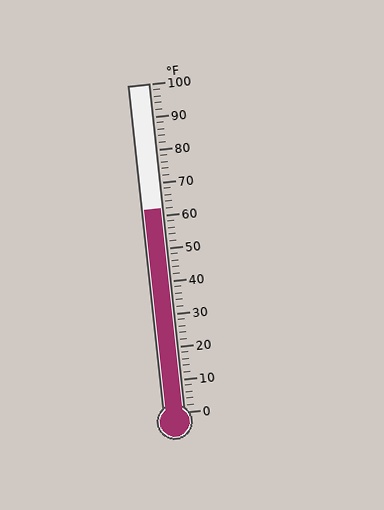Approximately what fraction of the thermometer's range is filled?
The thermometer is filled to approximately 60% of its range.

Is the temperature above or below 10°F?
The temperature is above 10°F.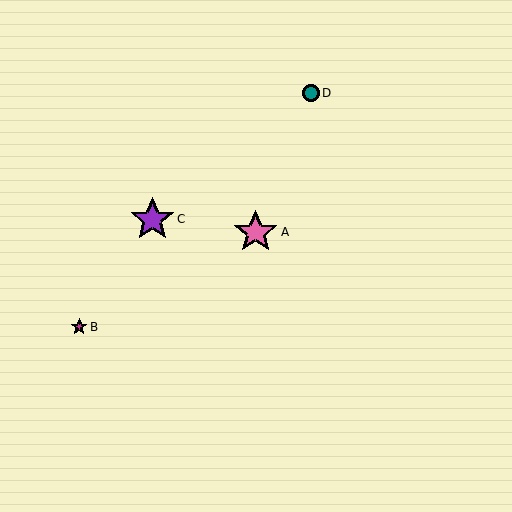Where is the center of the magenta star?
The center of the magenta star is at (79, 327).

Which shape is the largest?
The purple star (labeled C) is the largest.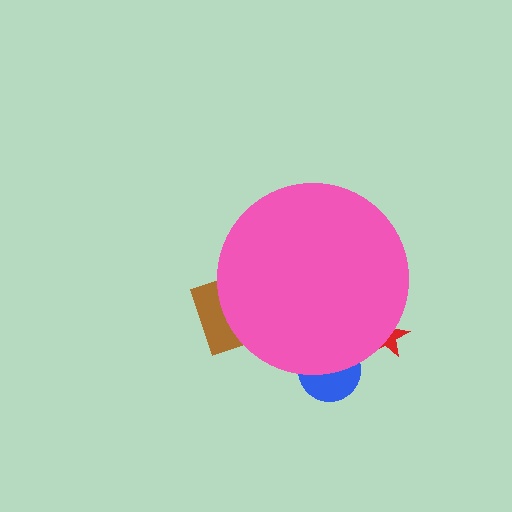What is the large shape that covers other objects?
A pink circle.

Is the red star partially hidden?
Yes, the red star is partially hidden behind the pink circle.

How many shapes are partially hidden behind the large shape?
3 shapes are partially hidden.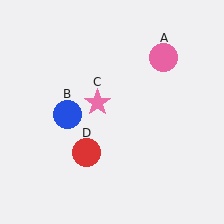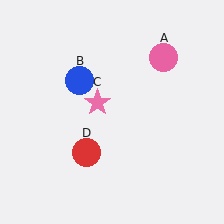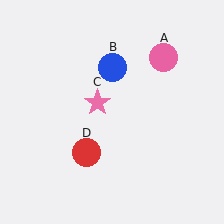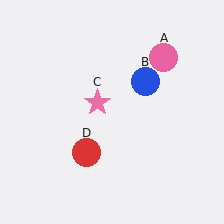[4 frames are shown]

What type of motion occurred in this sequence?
The blue circle (object B) rotated clockwise around the center of the scene.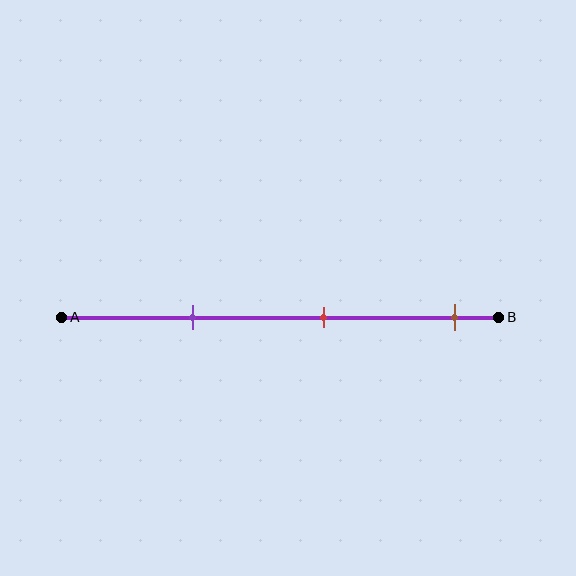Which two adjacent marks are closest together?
The purple and red marks are the closest adjacent pair.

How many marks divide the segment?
There are 3 marks dividing the segment.